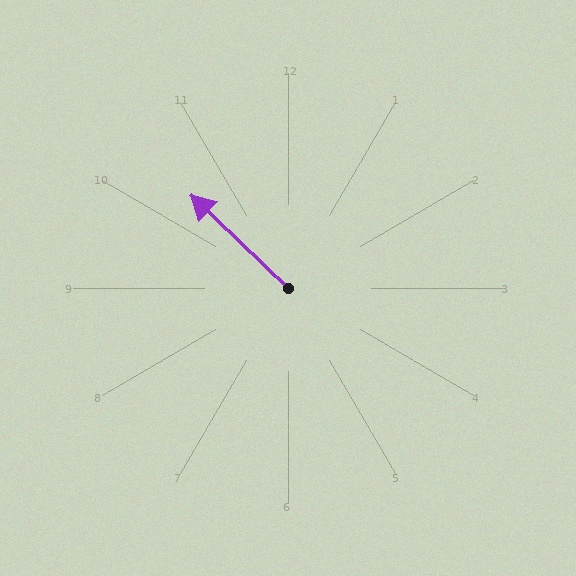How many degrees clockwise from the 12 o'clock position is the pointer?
Approximately 314 degrees.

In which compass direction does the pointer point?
Northwest.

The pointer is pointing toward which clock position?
Roughly 10 o'clock.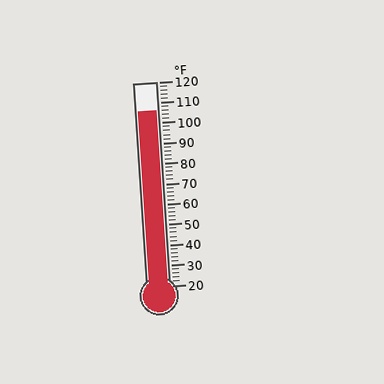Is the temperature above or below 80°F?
The temperature is above 80°F.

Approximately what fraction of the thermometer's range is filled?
The thermometer is filled to approximately 85% of its range.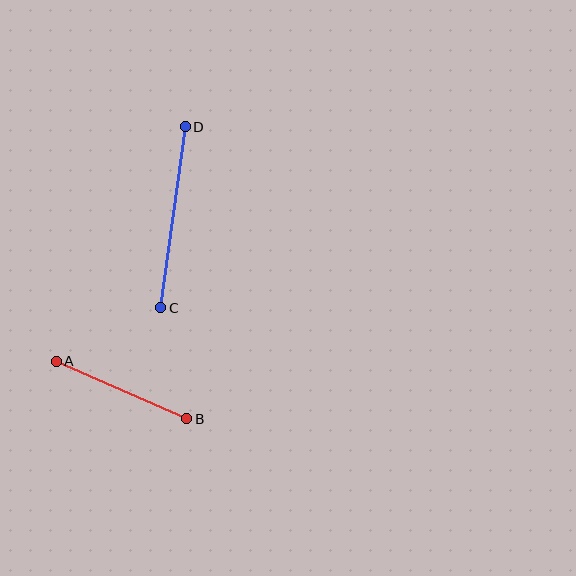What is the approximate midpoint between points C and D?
The midpoint is at approximately (173, 217) pixels.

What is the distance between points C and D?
The distance is approximately 183 pixels.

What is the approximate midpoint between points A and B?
The midpoint is at approximately (121, 390) pixels.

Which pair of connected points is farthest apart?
Points C and D are farthest apart.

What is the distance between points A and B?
The distance is approximately 143 pixels.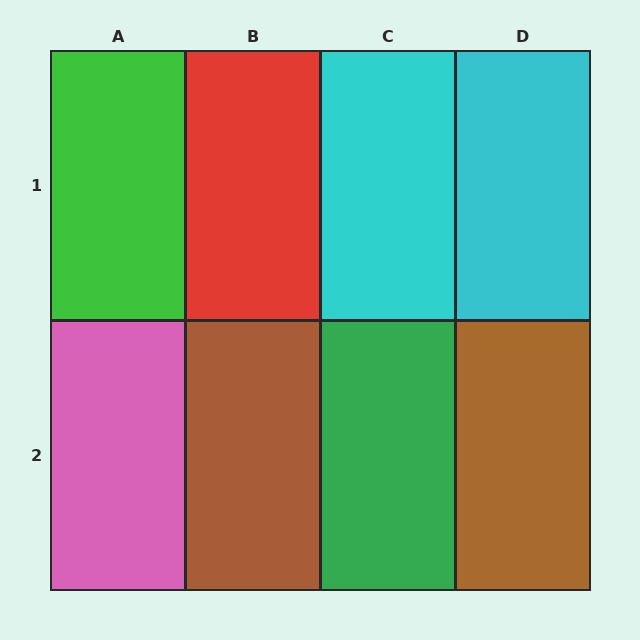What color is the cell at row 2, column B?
Brown.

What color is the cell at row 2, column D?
Brown.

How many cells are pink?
1 cell is pink.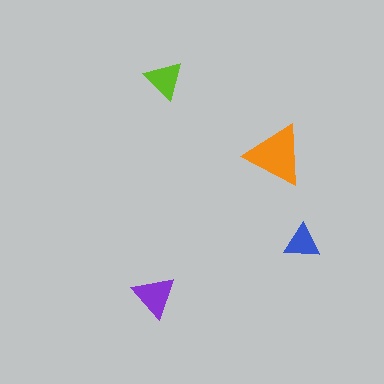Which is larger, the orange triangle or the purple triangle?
The orange one.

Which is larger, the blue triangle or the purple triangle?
The purple one.